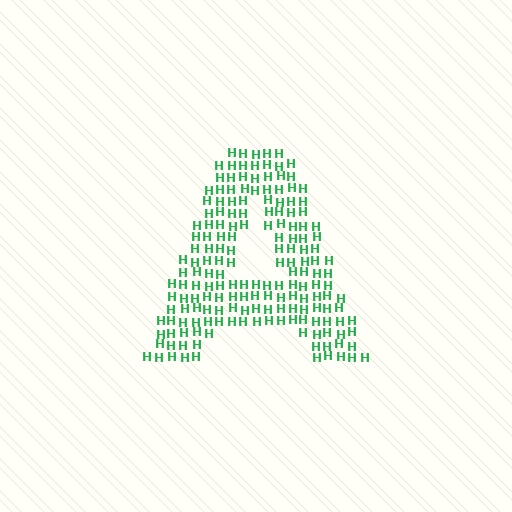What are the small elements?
The small elements are letter H's.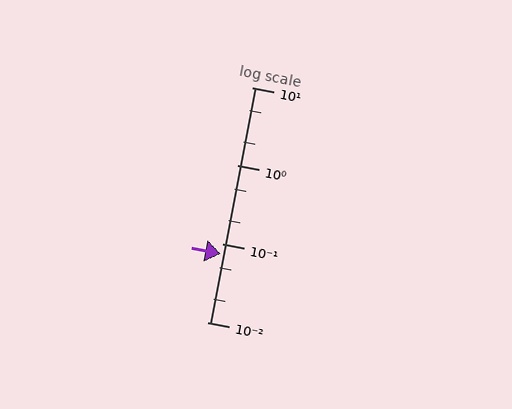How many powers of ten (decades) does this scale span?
The scale spans 3 decades, from 0.01 to 10.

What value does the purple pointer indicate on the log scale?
The pointer indicates approximately 0.075.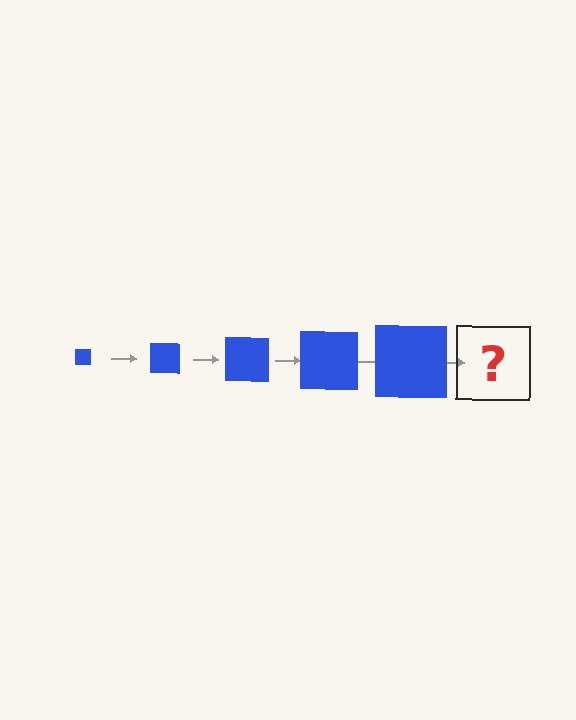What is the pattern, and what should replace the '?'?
The pattern is that the square gets progressively larger each step. The '?' should be a blue square, larger than the previous one.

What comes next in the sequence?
The next element should be a blue square, larger than the previous one.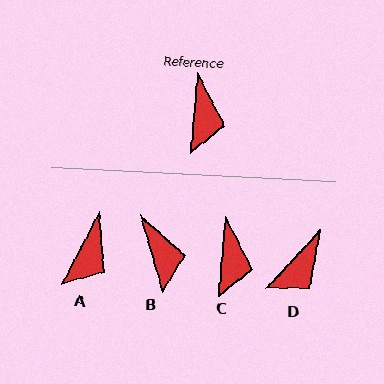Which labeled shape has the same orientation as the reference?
C.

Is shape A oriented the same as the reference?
No, it is off by about 23 degrees.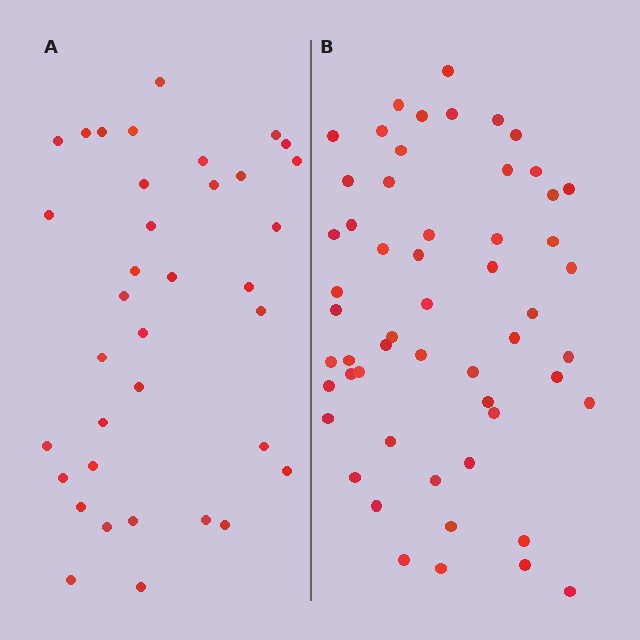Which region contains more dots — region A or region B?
Region B (the right region) has more dots.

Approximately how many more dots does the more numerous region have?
Region B has approximately 20 more dots than region A.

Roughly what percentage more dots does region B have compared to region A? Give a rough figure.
About 55% more.